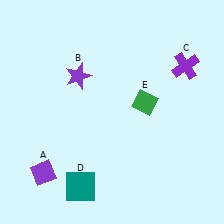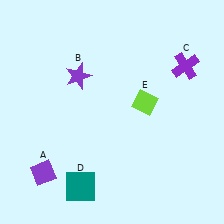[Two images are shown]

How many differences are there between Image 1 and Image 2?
There is 1 difference between the two images.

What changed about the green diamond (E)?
In Image 1, E is green. In Image 2, it changed to lime.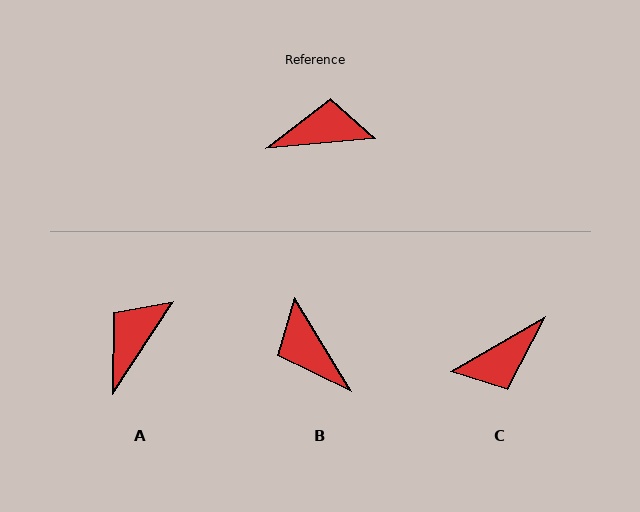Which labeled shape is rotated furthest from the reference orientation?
C, about 155 degrees away.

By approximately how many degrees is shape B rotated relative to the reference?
Approximately 116 degrees counter-clockwise.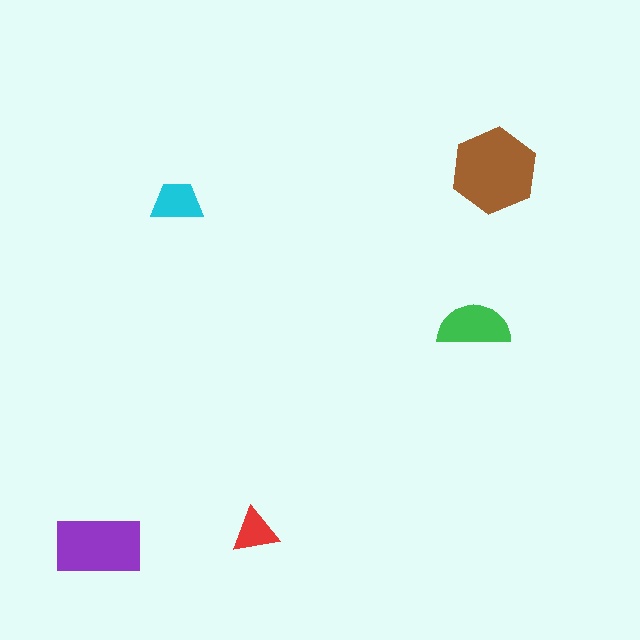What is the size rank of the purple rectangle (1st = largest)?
2nd.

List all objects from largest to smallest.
The brown hexagon, the purple rectangle, the green semicircle, the cyan trapezoid, the red triangle.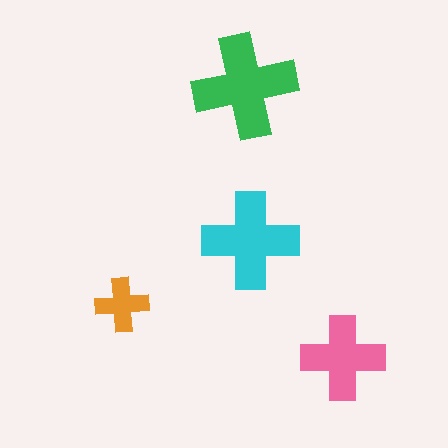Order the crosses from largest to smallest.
the green one, the cyan one, the pink one, the orange one.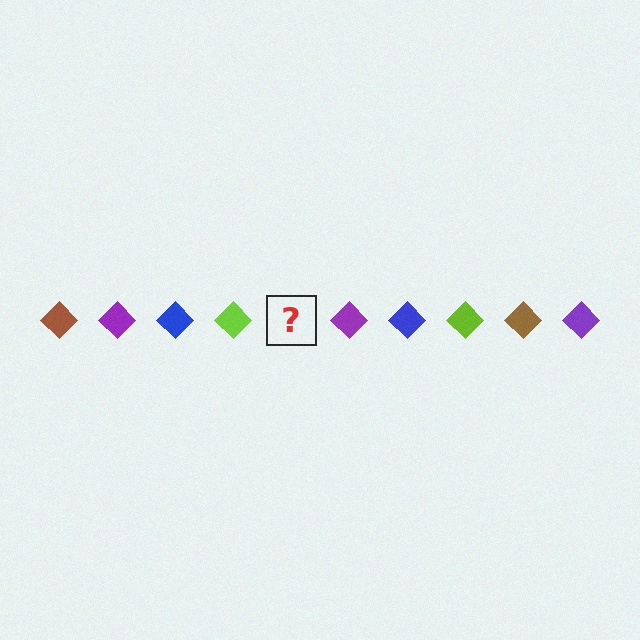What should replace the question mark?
The question mark should be replaced with a brown diamond.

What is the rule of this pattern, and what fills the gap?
The rule is that the pattern cycles through brown, purple, blue, lime diamonds. The gap should be filled with a brown diamond.